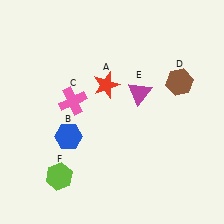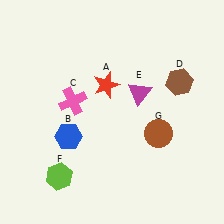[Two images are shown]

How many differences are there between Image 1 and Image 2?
There is 1 difference between the two images.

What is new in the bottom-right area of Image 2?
A brown circle (G) was added in the bottom-right area of Image 2.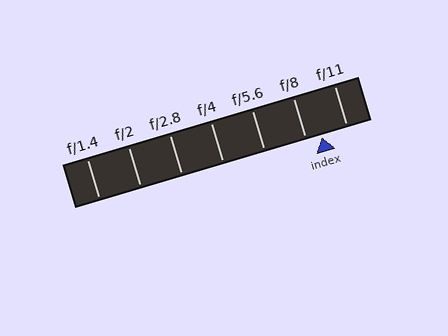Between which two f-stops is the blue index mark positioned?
The index mark is between f/8 and f/11.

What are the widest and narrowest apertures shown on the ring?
The widest aperture shown is f/1.4 and the narrowest is f/11.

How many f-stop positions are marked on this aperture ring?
There are 7 f-stop positions marked.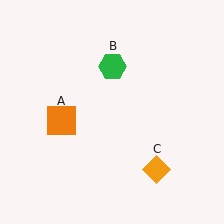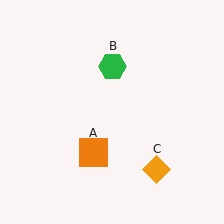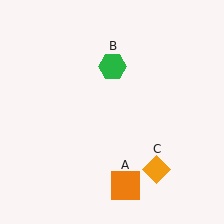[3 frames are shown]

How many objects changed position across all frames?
1 object changed position: orange square (object A).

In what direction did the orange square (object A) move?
The orange square (object A) moved down and to the right.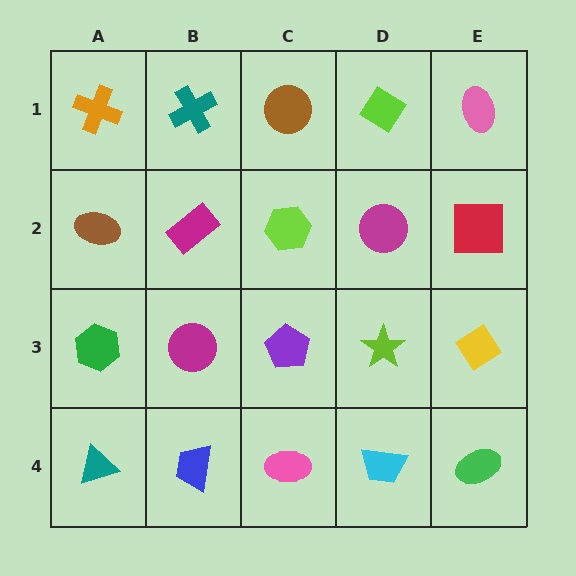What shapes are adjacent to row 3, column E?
A red square (row 2, column E), a green ellipse (row 4, column E), a lime star (row 3, column D).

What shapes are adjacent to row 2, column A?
An orange cross (row 1, column A), a green hexagon (row 3, column A), a magenta rectangle (row 2, column B).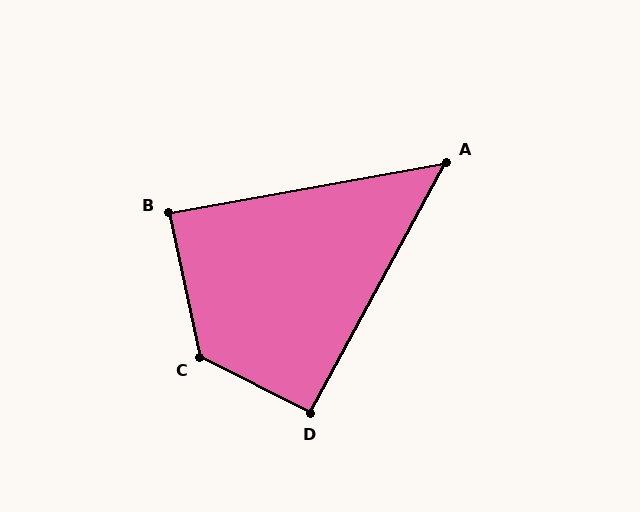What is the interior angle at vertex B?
Approximately 88 degrees (approximately right).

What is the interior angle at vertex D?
Approximately 92 degrees (approximately right).